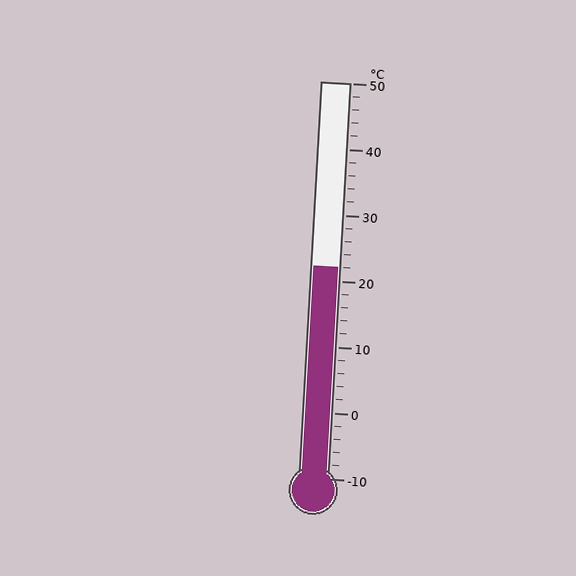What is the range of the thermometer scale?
The thermometer scale ranges from -10°C to 50°C.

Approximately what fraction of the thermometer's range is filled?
The thermometer is filled to approximately 55% of its range.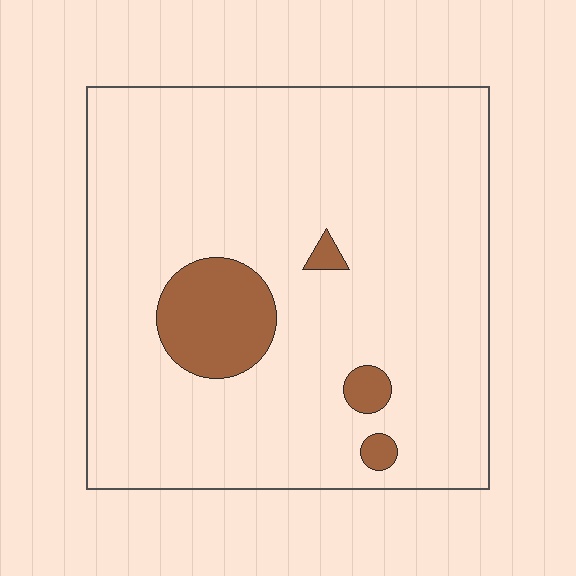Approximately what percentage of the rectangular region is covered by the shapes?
Approximately 10%.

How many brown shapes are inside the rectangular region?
4.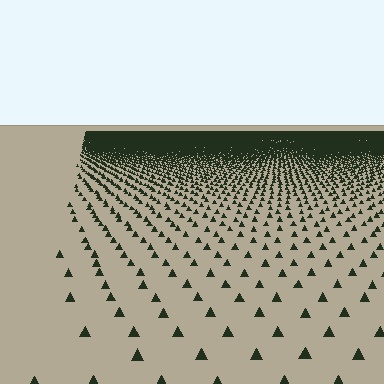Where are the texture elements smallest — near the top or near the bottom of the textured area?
Near the top.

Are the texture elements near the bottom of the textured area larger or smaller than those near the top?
Larger. Near the bottom, elements are closer to the viewer and appear at a bigger on-screen size.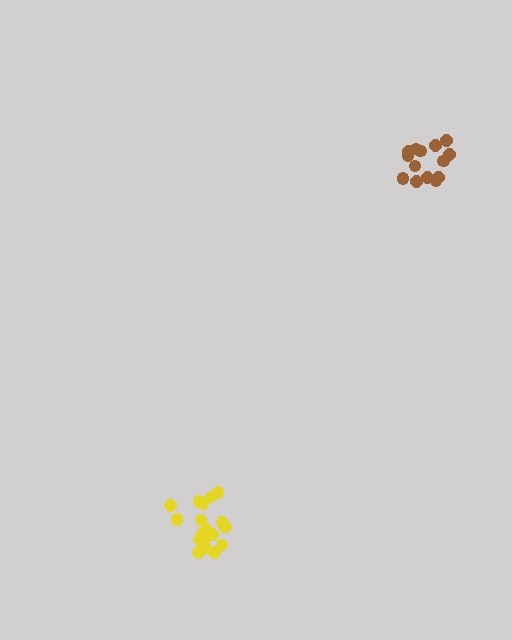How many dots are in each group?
Group 1: 18 dots, Group 2: 14 dots (32 total).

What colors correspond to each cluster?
The clusters are colored: yellow, brown.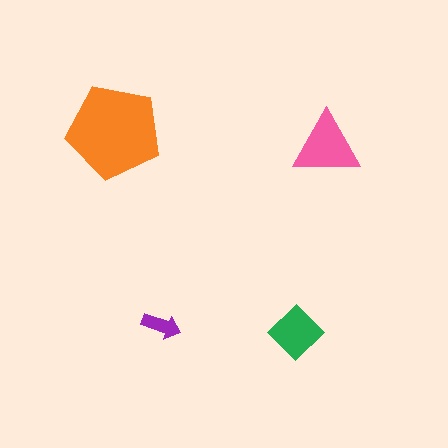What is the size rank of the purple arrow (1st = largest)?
4th.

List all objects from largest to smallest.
The orange pentagon, the pink triangle, the green diamond, the purple arrow.